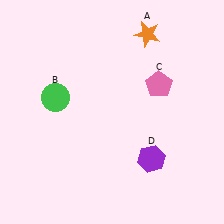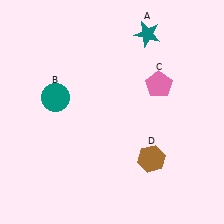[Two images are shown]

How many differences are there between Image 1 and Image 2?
There are 3 differences between the two images.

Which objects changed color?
A changed from orange to teal. B changed from green to teal. D changed from purple to brown.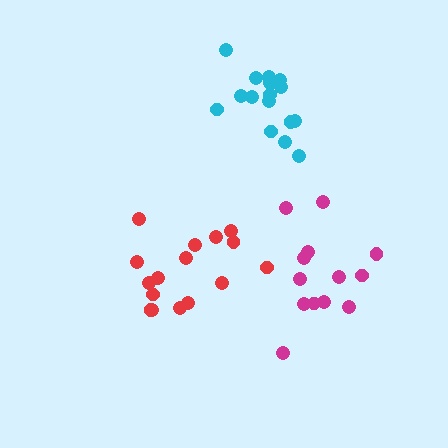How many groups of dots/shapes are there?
There are 3 groups.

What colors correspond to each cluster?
The clusters are colored: magenta, red, cyan.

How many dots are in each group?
Group 1: 13 dots, Group 2: 16 dots, Group 3: 16 dots (45 total).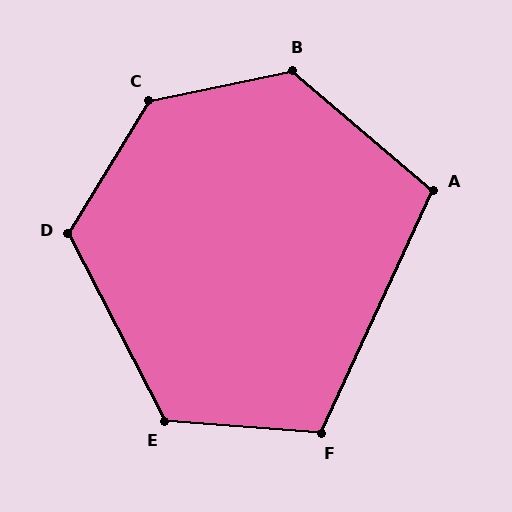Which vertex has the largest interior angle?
C, at approximately 133 degrees.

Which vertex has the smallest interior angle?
A, at approximately 106 degrees.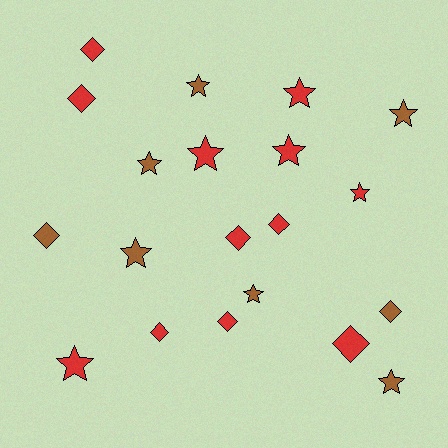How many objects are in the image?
There are 20 objects.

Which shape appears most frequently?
Star, with 11 objects.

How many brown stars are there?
There are 6 brown stars.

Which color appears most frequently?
Red, with 12 objects.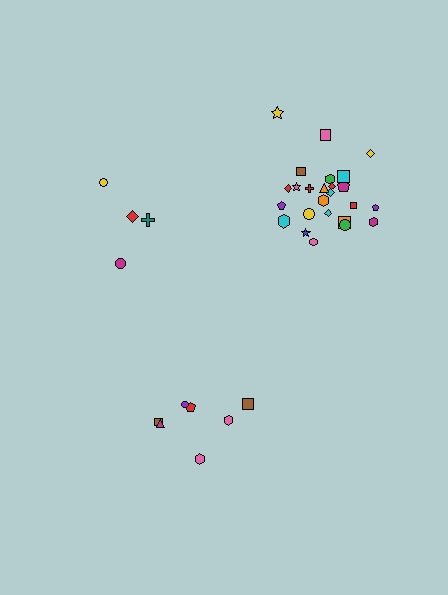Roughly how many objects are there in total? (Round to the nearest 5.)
Roughly 35 objects in total.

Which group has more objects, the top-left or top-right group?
The top-right group.